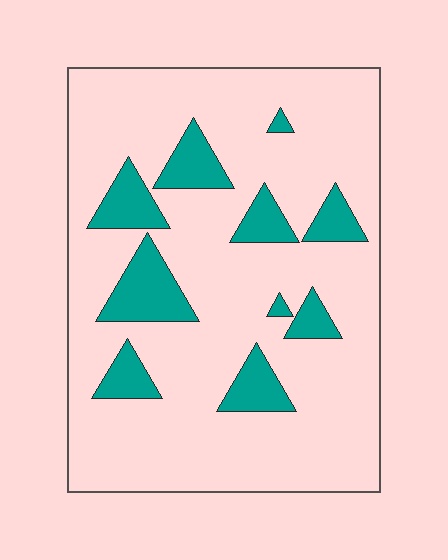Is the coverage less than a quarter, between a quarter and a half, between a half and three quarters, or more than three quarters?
Less than a quarter.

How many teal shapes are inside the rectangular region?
10.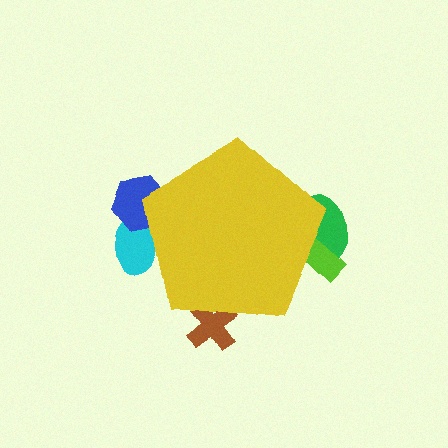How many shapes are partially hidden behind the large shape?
5 shapes are partially hidden.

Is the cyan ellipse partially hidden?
Yes, the cyan ellipse is partially hidden behind the yellow pentagon.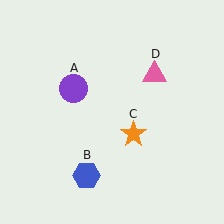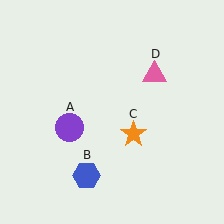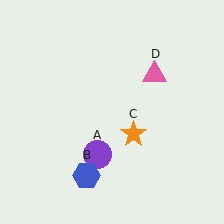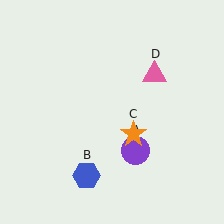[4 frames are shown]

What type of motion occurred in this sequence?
The purple circle (object A) rotated counterclockwise around the center of the scene.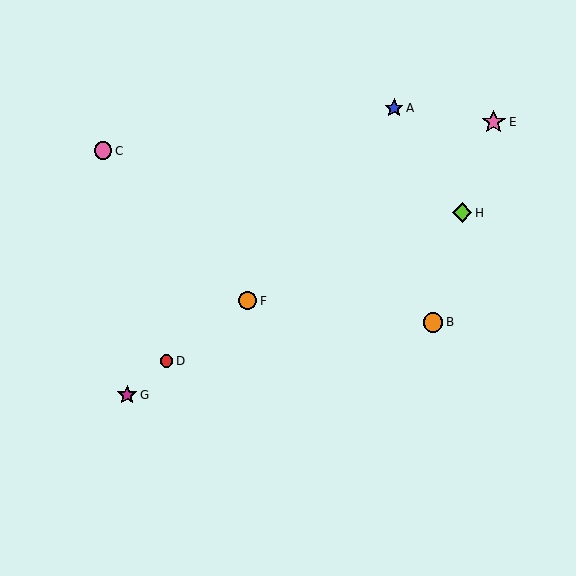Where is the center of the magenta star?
The center of the magenta star is at (127, 395).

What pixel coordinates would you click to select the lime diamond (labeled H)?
Click at (462, 213) to select the lime diamond H.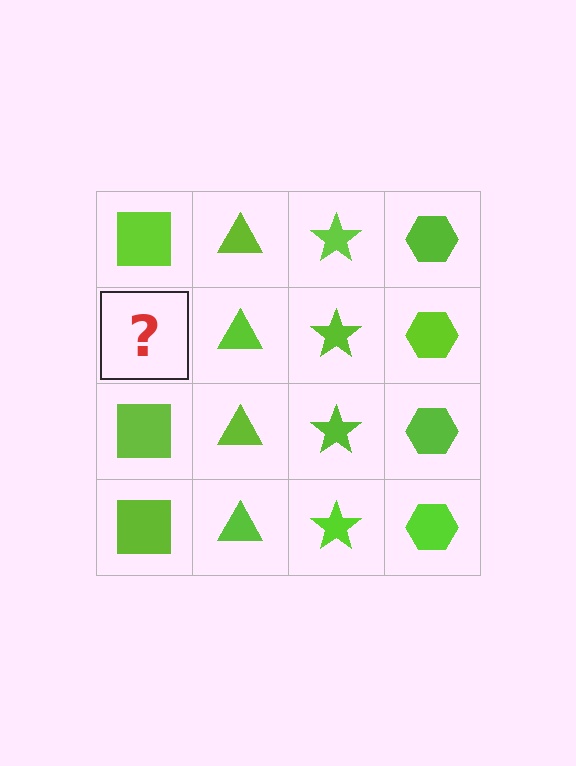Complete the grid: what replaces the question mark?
The question mark should be replaced with a lime square.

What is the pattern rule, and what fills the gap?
The rule is that each column has a consistent shape. The gap should be filled with a lime square.